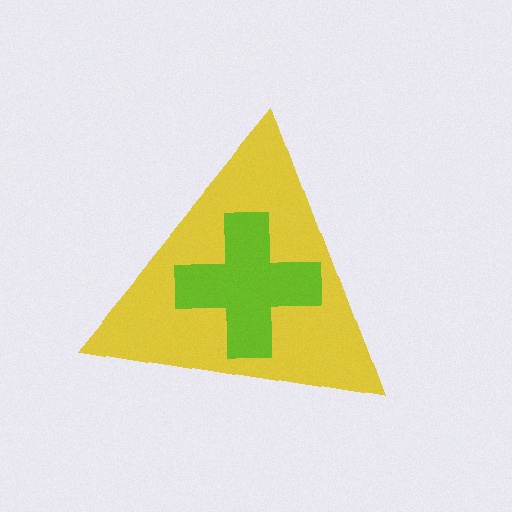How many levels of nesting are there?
2.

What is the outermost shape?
The yellow triangle.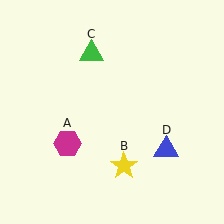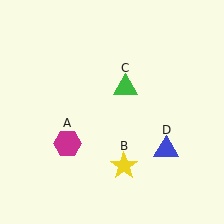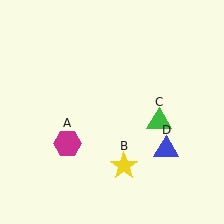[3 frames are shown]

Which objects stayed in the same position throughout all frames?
Magenta hexagon (object A) and yellow star (object B) and blue triangle (object D) remained stationary.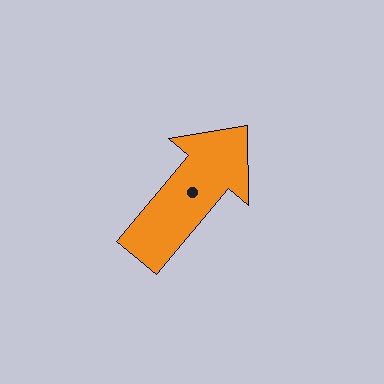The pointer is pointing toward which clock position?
Roughly 1 o'clock.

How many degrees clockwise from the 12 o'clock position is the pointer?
Approximately 40 degrees.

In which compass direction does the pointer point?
Northeast.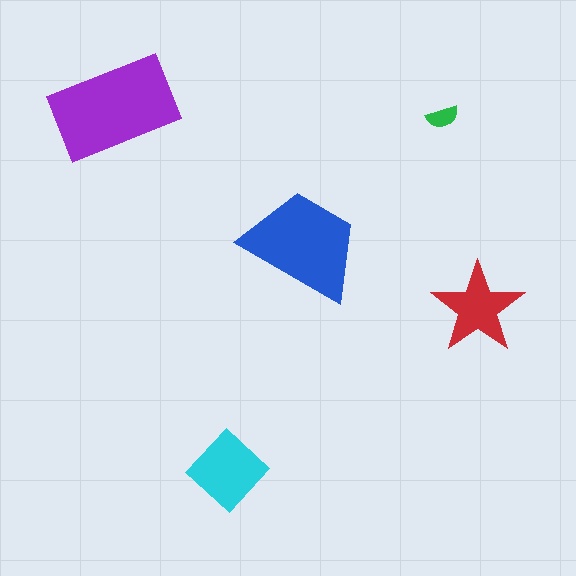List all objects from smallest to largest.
The green semicircle, the red star, the cyan diamond, the blue trapezoid, the purple rectangle.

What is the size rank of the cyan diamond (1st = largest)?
3rd.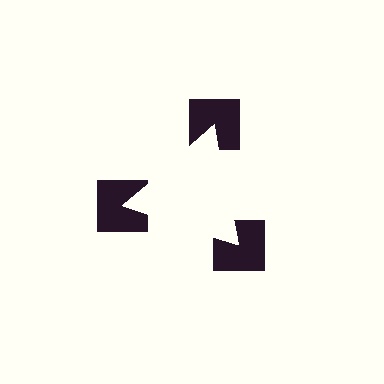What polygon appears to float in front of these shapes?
An illusory triangle — its edges are inferred from the aligned wedge cuts in the notched squares, not physically drawn.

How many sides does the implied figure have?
3 sides.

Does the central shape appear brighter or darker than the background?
It typically appears slightly brighter than the background, even though no actual brightness change is drawn.